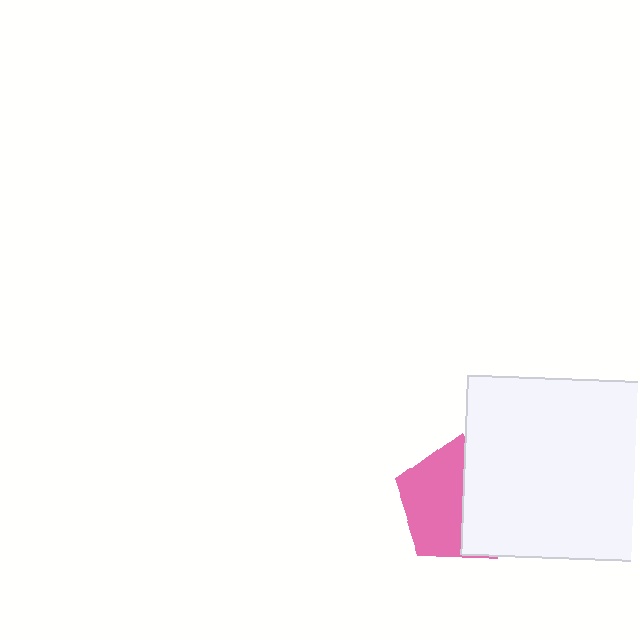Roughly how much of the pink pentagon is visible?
About half of it is visible (roughly 54%).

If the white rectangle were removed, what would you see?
You would see the complete pink pentagon.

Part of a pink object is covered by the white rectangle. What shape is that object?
It is a pentagon.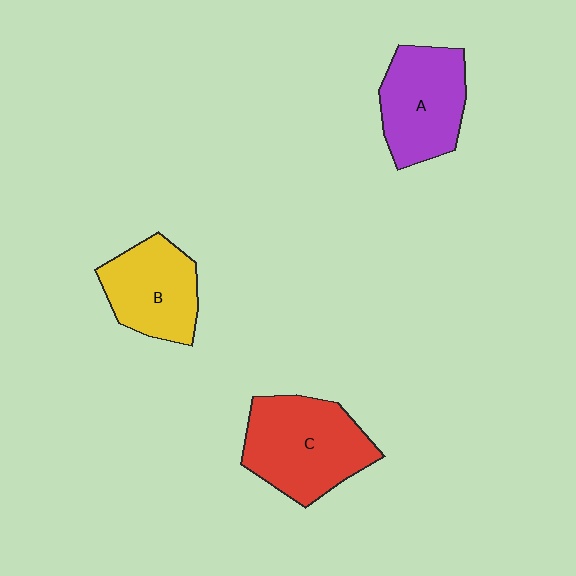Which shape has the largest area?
Shape C (red).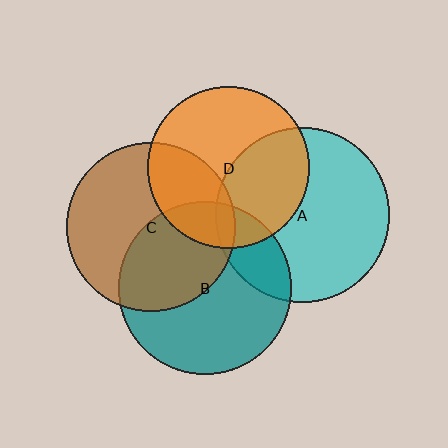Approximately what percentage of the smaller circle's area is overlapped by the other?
Approximately 45%.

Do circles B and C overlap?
Yes.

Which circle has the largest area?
Circle A (cyan).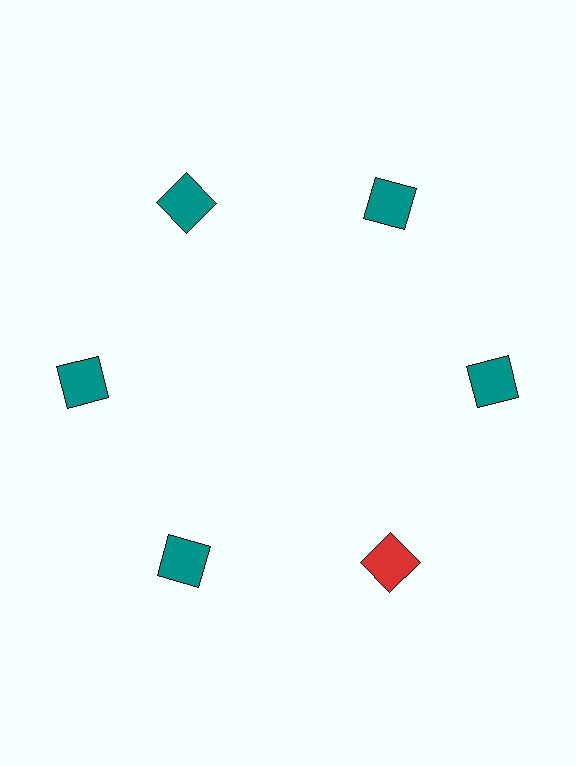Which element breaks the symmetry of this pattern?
The red square at roughly the 5 o'clock position breaks the symmetry. All other shapes are teal squares.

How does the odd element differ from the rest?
It has a different color: red instead of teal.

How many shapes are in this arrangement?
There are 6 shapes arranged in a ring pattern.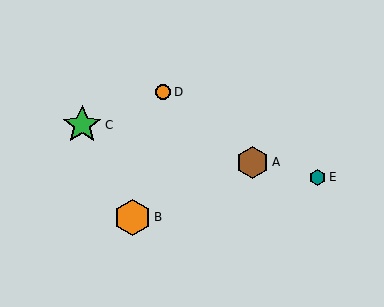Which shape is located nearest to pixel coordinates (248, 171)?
The brown hexagon (labeled A) at (252, 162) is nearest to that location.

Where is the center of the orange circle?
The center of the orange circle is at (163, 92).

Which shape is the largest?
The green star (labeled C) is the largest.